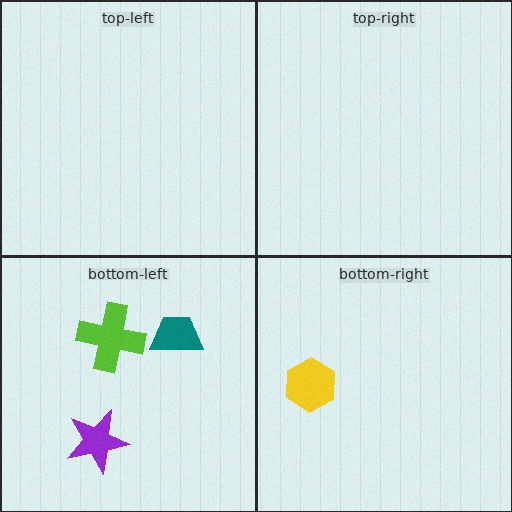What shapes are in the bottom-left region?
The lime cross, the purple star, the teal trapezoid.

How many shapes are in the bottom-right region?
1.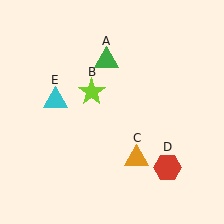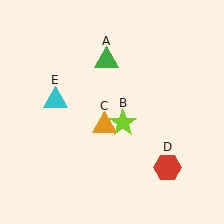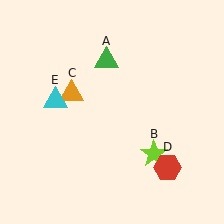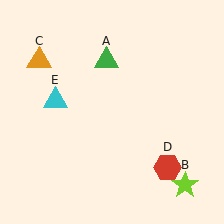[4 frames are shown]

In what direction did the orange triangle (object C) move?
The orange triangle (object C) moved up and to the left.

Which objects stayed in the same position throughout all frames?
Green triangle (object A) and red hexagon (object D) and cyan triangle (object E) remained stationary.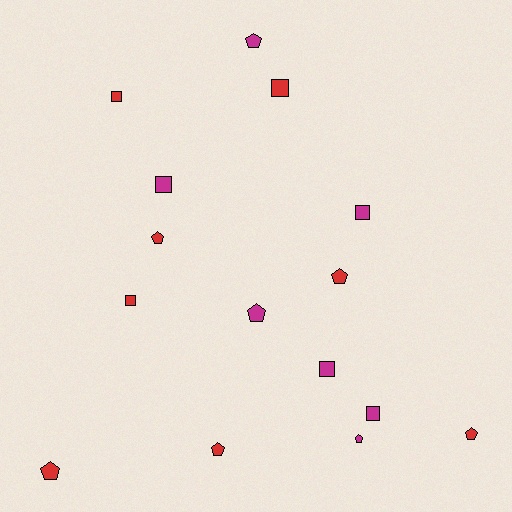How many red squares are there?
There are 3 red squares.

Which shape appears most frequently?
Pentagon, with 8 objects.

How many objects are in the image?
There are 15 objects.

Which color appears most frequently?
Red, with 8 objects.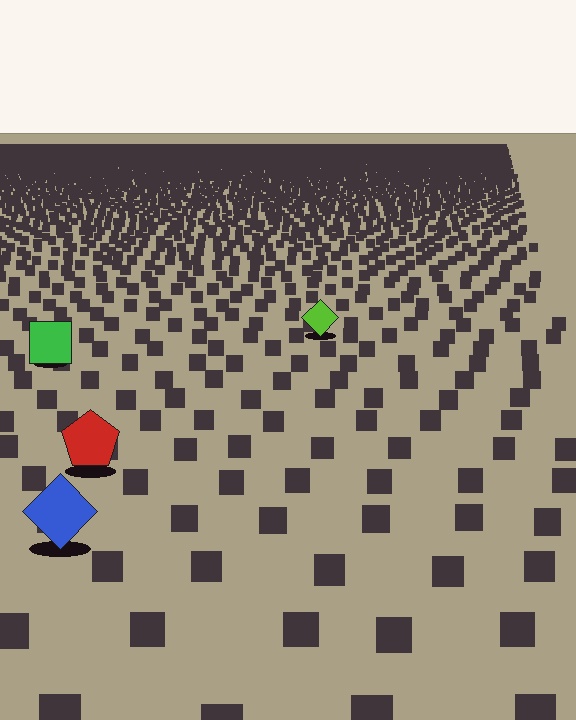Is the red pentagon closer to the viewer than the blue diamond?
No. The blue diamond is closer — you can tell from the texture gradient: the ground texture is coarser near it.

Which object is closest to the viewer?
The blue diamond is closest. The texture marks near it are larger and more spread out.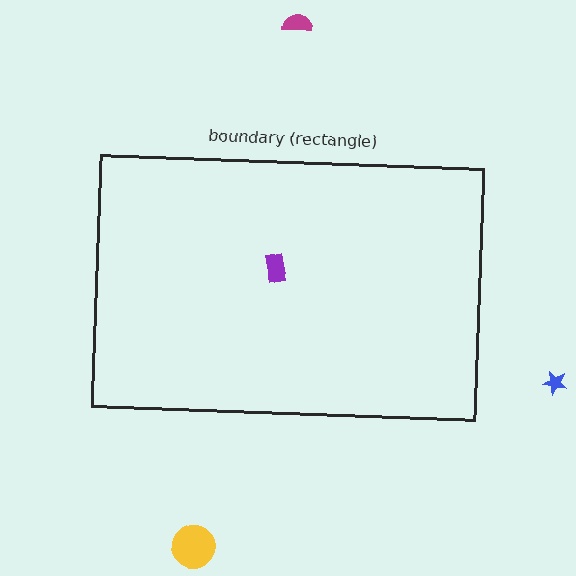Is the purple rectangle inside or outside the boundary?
Inside.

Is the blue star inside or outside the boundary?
Outside.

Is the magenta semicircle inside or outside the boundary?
Outside.